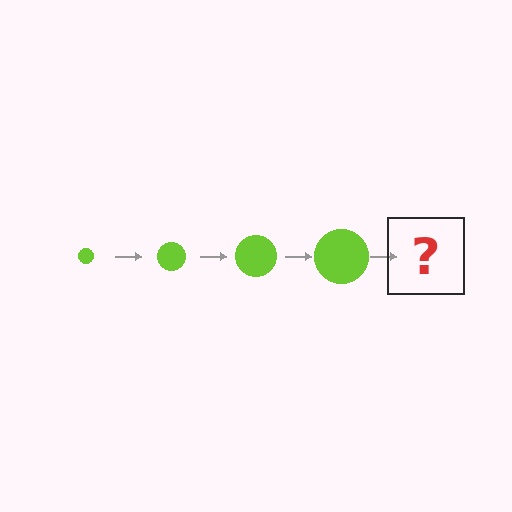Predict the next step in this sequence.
The next step is a lime circle, larger than the previous one.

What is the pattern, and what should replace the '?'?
The pattern is that the circle gets progressively larger each step. The '?' should be a lime circle, larger than the previous one.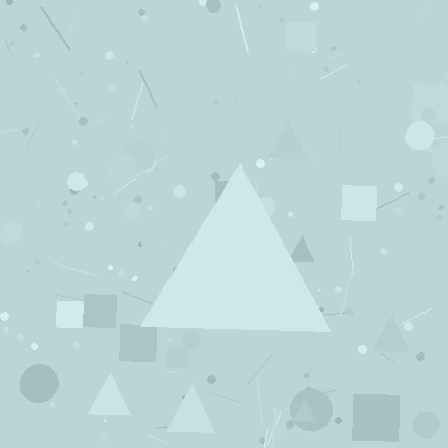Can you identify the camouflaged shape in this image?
The camouflaged shape is a triangle.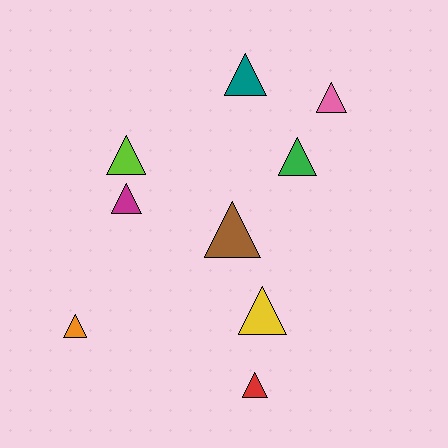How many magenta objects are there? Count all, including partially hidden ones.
There is 1 magenta object.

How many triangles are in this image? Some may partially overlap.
There are 9 triangles.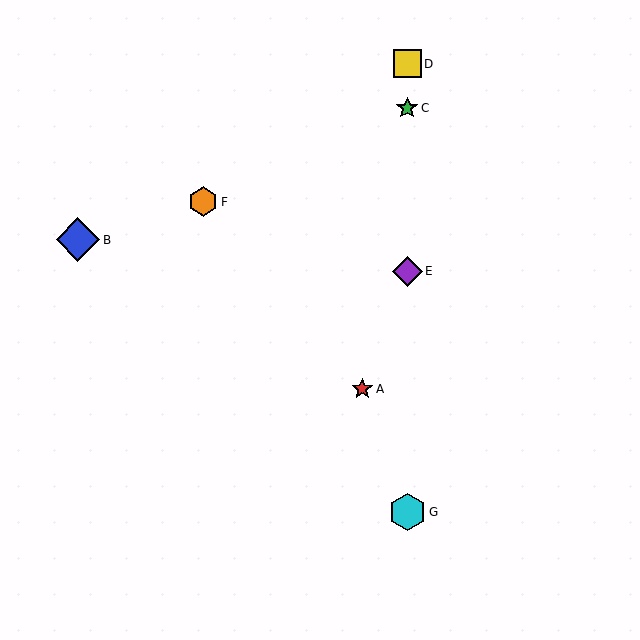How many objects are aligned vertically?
4 objects (C, D, E, G) are aligned vertically.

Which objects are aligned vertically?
Objects C, D, E, G are aligned vertically.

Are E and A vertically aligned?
No, E is at x≈407 and A is at x≈362.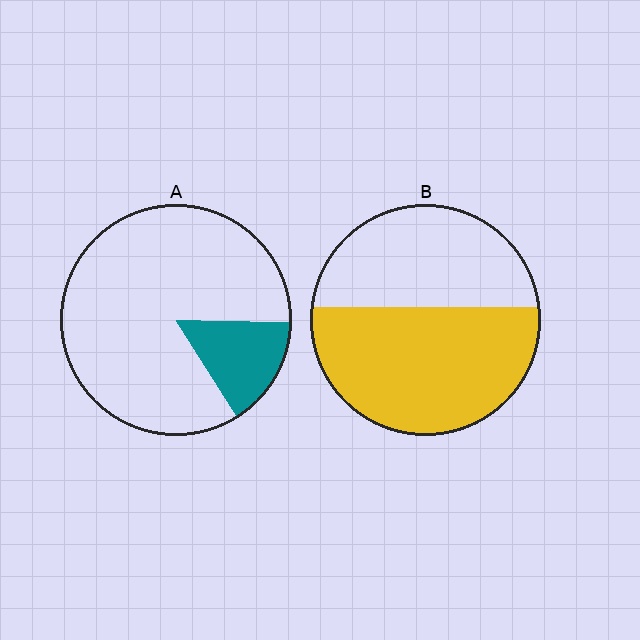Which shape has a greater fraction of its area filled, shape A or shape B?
Shape B.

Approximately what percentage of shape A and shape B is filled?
A is approximately 15% and B is approximately 55%.